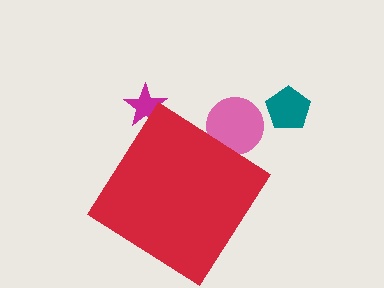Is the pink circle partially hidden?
Yes, the pink circle is partially hidden behind the red diamond.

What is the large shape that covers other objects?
A red diamond.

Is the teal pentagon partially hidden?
No, the teal pentagon is fully visible.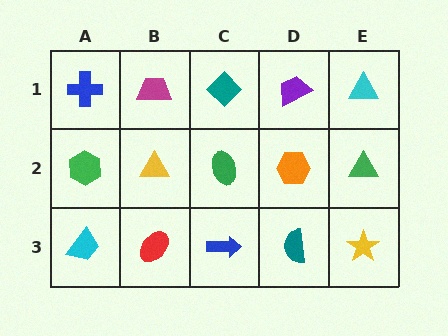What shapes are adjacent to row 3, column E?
A green triangle (row 2, column E), a teal semicircle (row 3, column D).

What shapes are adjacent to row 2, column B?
A magenta trapezoid (row 1, column B), a red ellipse (row 3, column B), a green hexagon (row 2, column A), a green ellipse (row 2, column C).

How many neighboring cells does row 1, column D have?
3.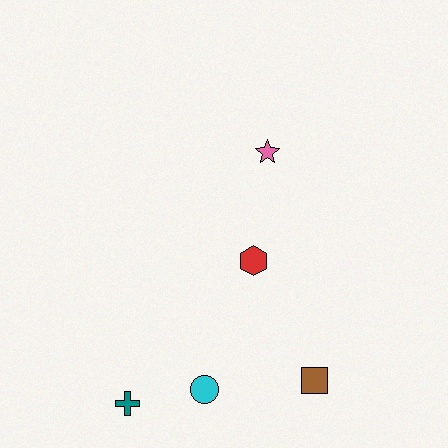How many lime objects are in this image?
There are no lime objects.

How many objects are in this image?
There are 5 objects.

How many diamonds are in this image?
There are no diamonds.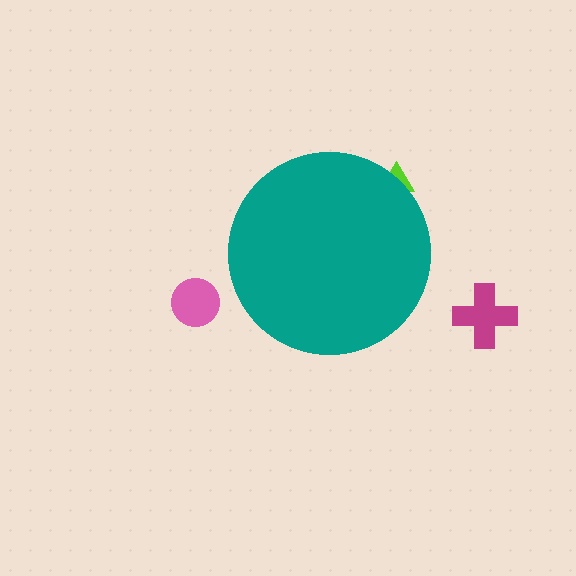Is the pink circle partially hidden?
No, the pink circle is fully visible.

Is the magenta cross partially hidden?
No, the magenta cross is fully visible.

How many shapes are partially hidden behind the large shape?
1 shape is partially hidden.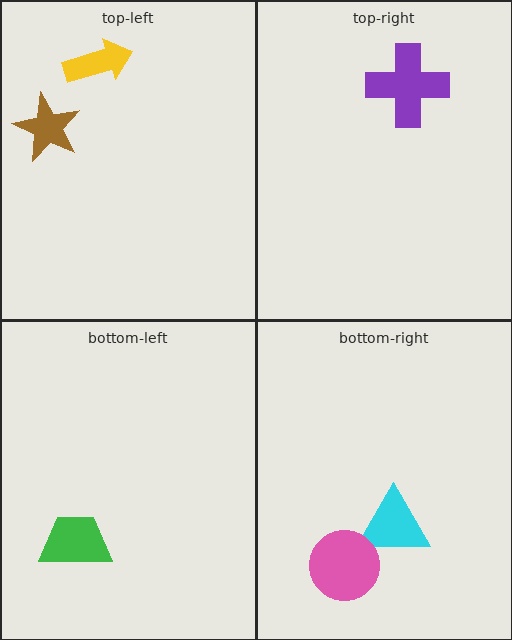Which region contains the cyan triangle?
The bottom-right region.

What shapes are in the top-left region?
The yellow arrow, the brown star.